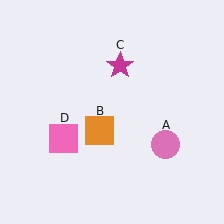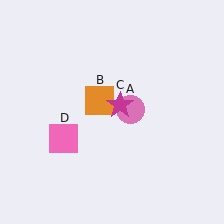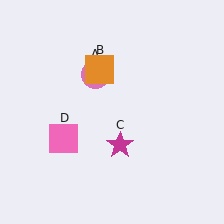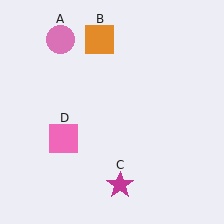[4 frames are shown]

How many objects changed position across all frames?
3 objects changed position: pink circle (object A), orange square (object B), magenta star (object C).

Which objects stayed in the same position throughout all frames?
Pink square (object D) remained stationary.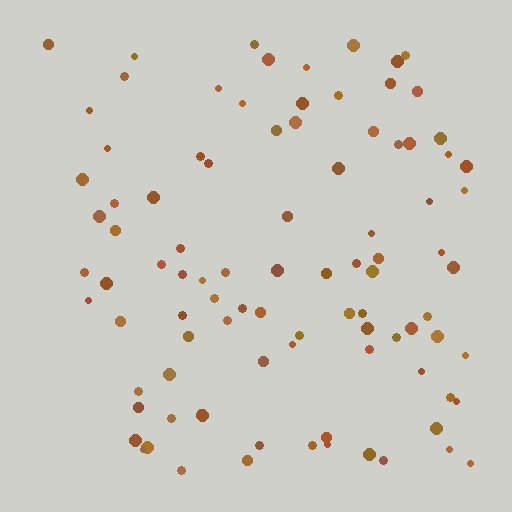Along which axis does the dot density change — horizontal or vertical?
Horizontal.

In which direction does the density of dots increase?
From left to right, with the right side densest.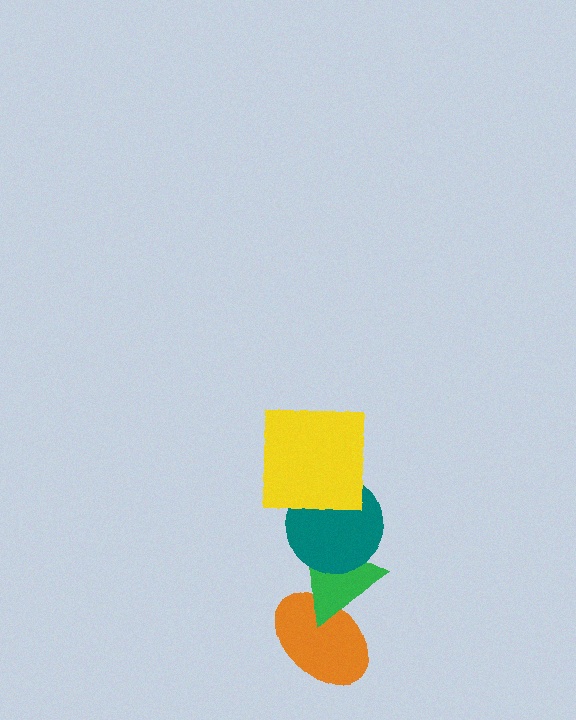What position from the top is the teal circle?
The teal circle is 2nd from the top.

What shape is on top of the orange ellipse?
The green triangle is on top of the orange ellipse.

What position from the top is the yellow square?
The yellow square is 1st from the top.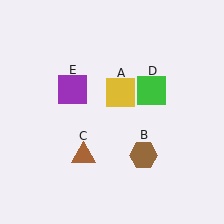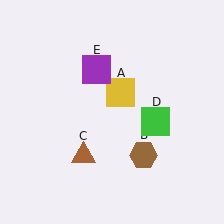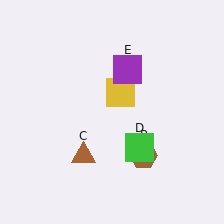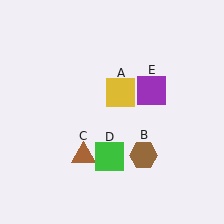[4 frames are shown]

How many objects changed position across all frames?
2 objects changed position: green square (object D), purple square (object E).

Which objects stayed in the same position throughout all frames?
Yellow square (object A) and brown hexagon (object B) and brown triangle (object C) remained stationary.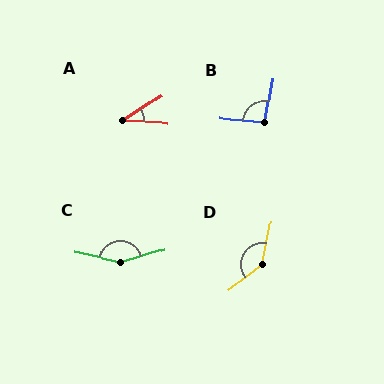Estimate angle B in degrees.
Approximately 95 degrees.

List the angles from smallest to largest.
A (35°), B (95°), D (139°), C (152°).